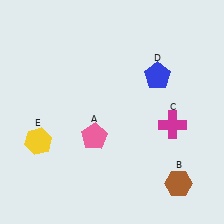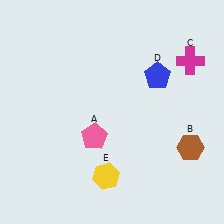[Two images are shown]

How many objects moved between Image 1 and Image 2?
3 objects moved between the two images.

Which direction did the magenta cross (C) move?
The magenta cross (C) moved up.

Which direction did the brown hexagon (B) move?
The brown hexagon (B) moved up.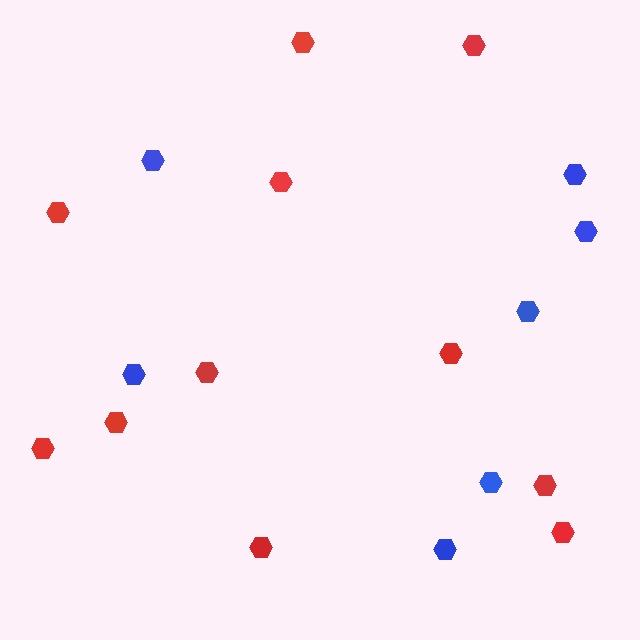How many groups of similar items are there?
There are 2 groups: one group of red hexagons (11) and one group of blue hexagons (7).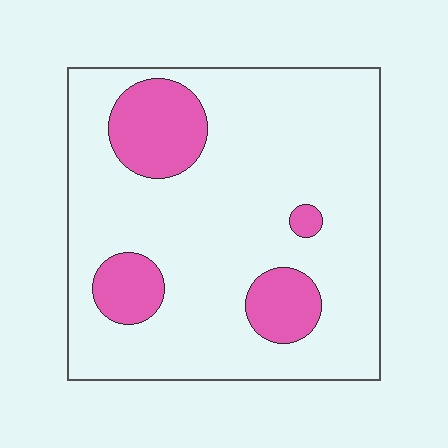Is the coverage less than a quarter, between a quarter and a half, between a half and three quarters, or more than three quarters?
Less than a quarter.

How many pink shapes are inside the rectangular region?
4.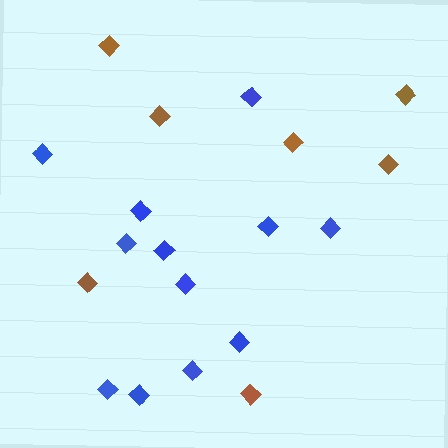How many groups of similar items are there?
There are 2 groups: one group of blue diamonds (12) and one group of brown diamonds (7).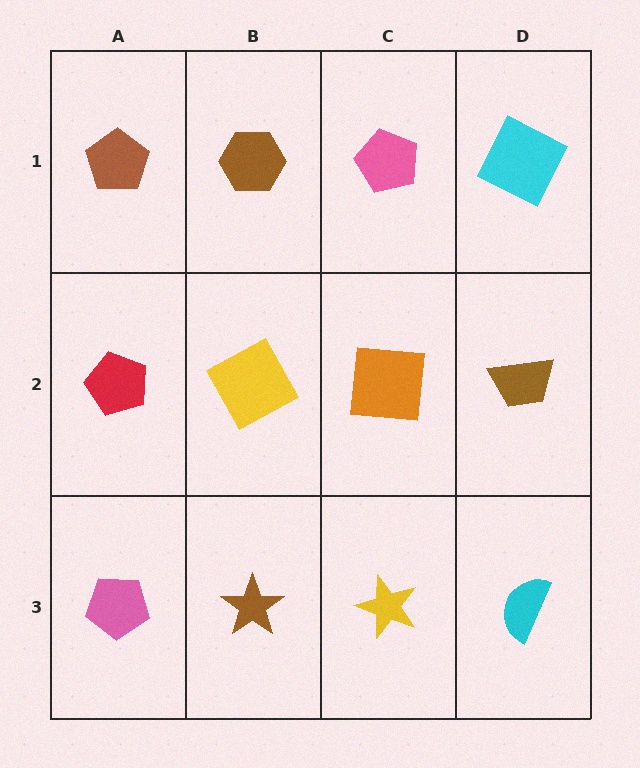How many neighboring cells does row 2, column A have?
3.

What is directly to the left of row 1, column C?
A brown hexagon.